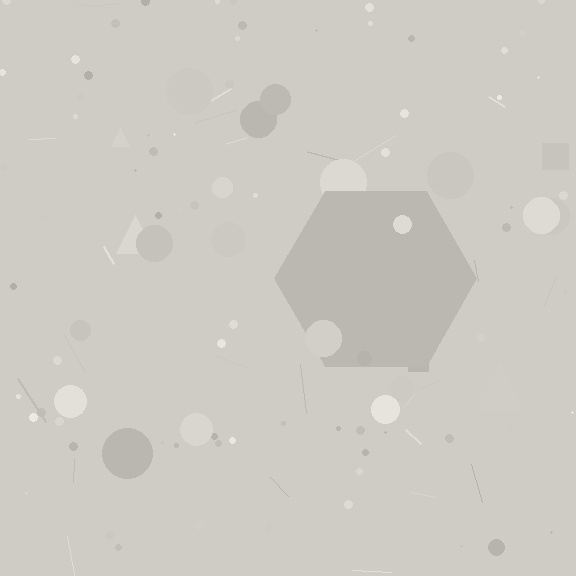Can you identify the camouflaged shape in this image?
The camouflaged shape is a hexagon.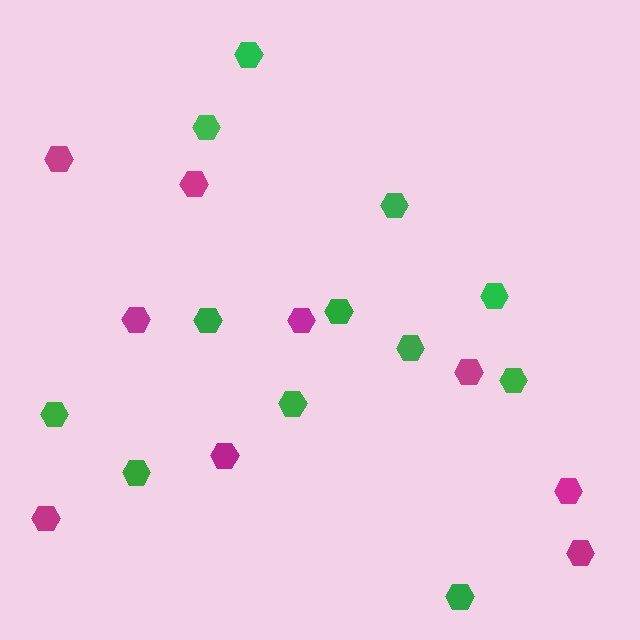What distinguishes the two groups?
There are 2 groups: one group of magenta hexagons (9) and one group of green hexagons (12).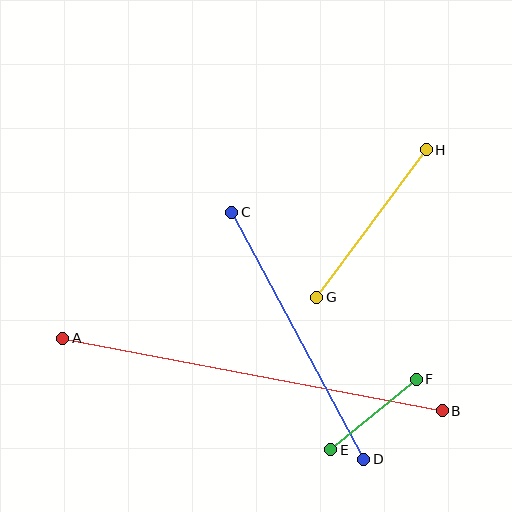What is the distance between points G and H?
The distance is approximately 184 pixels.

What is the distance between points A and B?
The distance is approximately 386 pixels.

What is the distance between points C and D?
The distance is approximately 281 pixels.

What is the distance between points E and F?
The distance is approximately 111 pixels.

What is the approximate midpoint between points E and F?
The midpoint is at approximately (373, 415) pixels.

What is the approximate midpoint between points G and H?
The midpoint is at approximately (371, 223) pixels.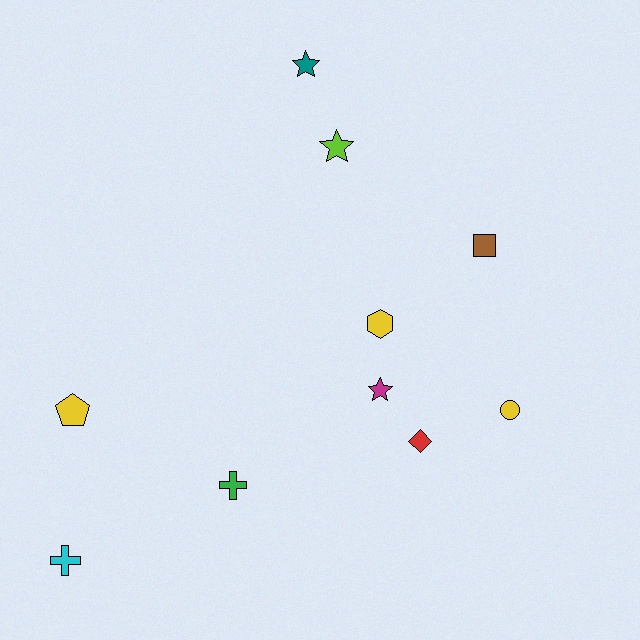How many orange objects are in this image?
There are no orange objects.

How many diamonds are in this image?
There is 1 diamond.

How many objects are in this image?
There are 10 objects.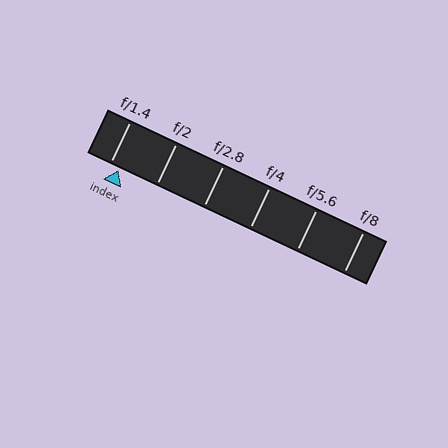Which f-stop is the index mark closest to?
The index mark is closest to f/1.4.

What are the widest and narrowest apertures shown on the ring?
The widest aperture shown is f/1.4 and the narrowest is f/8.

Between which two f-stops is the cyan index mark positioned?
The index mark is between f/1.4 and f/2.